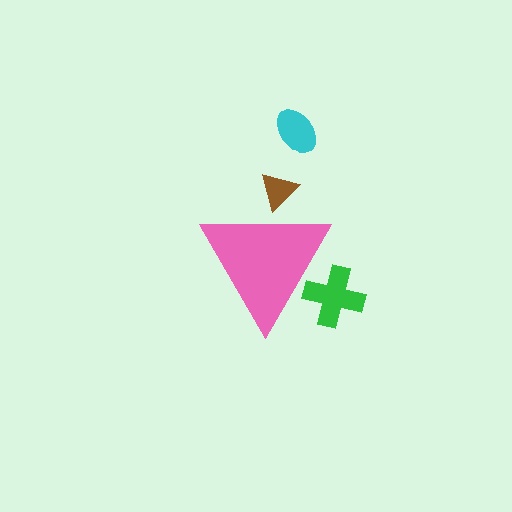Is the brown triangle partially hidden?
Yes, the brown triangle is partially hidden behind the pink triangle.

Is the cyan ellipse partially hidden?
No, the cyan ellipse is fully visible.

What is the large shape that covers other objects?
A pink triangle.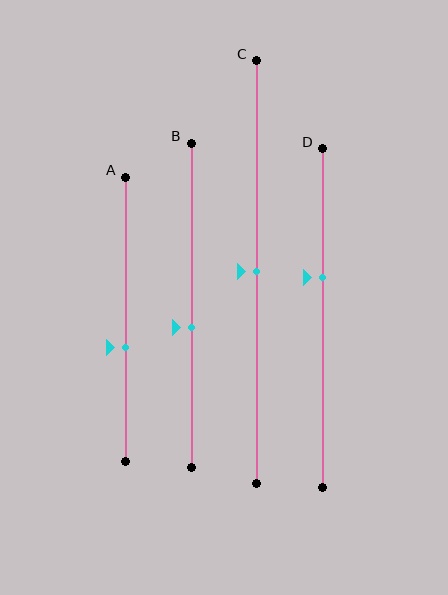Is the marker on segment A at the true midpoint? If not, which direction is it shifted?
No, the marker on segment A is shifted downward by about 10% of the segment length.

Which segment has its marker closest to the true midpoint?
Segment C has its marker closest to the true midpoint.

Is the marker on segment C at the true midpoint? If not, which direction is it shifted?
Yes, the marker on segment C is at the true midpoint.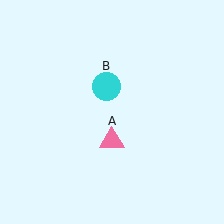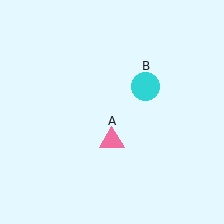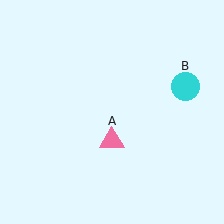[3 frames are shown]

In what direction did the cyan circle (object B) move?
The cyan circle (object B) moved right.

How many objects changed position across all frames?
1 object changed position: cyan circle (object B).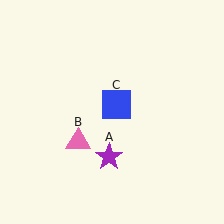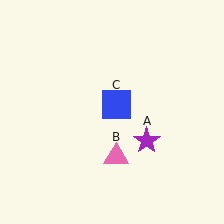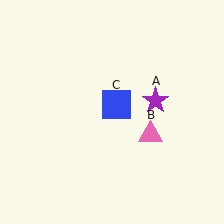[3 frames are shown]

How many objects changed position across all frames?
2 objects changed position: purple star (object A), pink triangle (object B).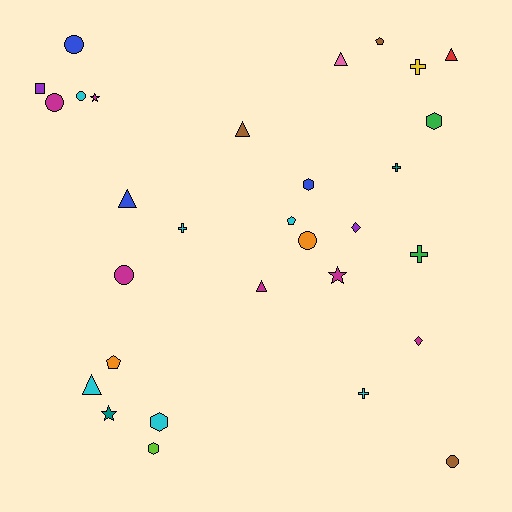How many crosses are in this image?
There are 5 crosses.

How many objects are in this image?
There are 30 objects.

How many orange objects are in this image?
There are 2 orange objects.